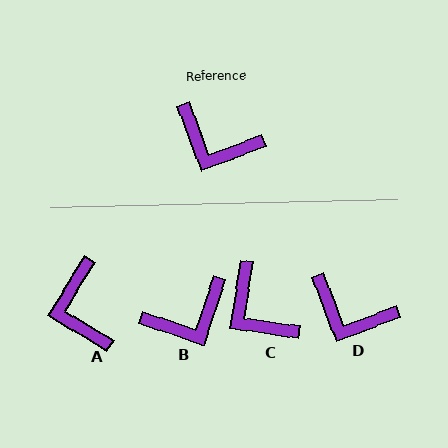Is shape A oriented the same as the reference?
No, it is off by about 52 degrees.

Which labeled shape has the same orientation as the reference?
D.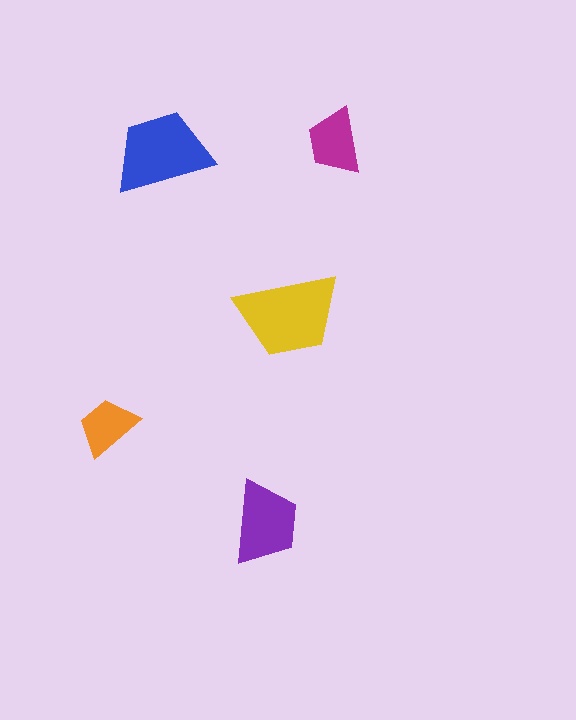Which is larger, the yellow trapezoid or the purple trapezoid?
The yellow one.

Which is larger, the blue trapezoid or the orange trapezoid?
The blue one.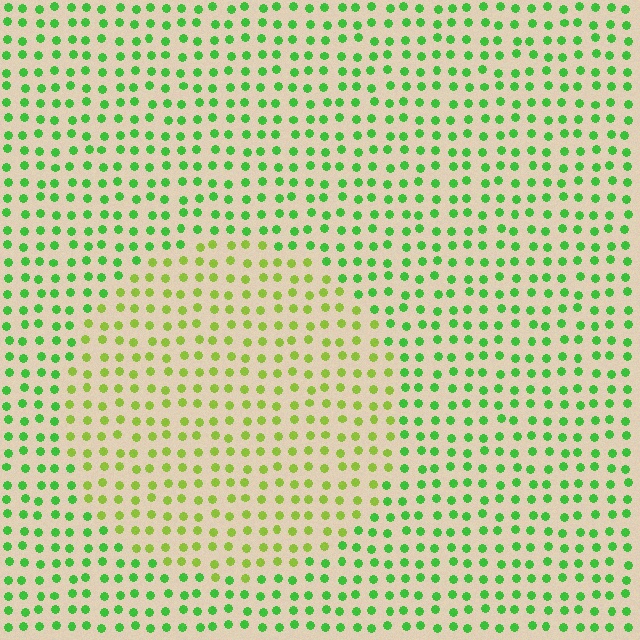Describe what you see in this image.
The image is filled with small green elements in a uniform arrangement. A circle-shaped region is visible where the elements are tinted to a slightly different hue, forming a subtle color boundary.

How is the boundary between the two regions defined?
The boundary is defined purely by a slight shift in hue (about 36 degrees). Spacing, size, and orientation are identical on both sides.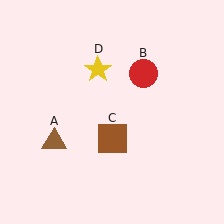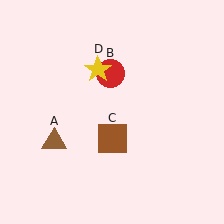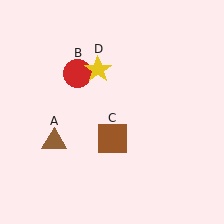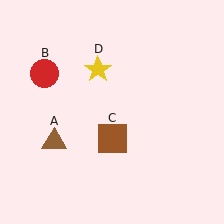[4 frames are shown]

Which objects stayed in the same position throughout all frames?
Brown triangle (object A) and brown square (object C) and yellow star (object D) remained stationary.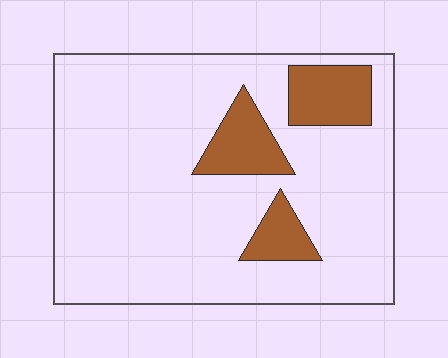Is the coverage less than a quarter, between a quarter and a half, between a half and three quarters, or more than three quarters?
Less than a quarter.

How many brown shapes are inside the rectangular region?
3.